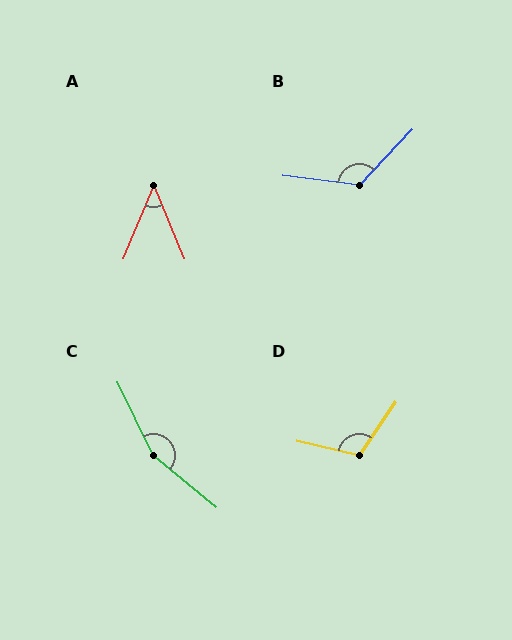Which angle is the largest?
C, at approximately 155 degrees.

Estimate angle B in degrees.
Approximately 126 degrees.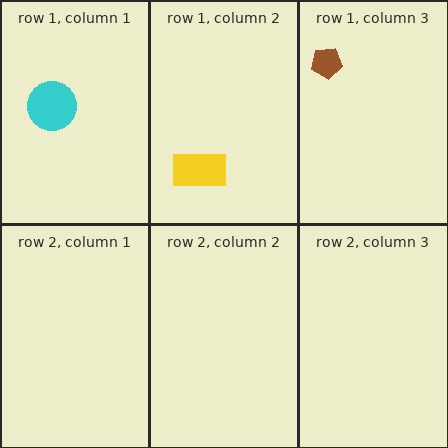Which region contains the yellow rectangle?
The row 1, column 2 region.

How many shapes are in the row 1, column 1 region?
1.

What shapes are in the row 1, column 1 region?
The cyan circle.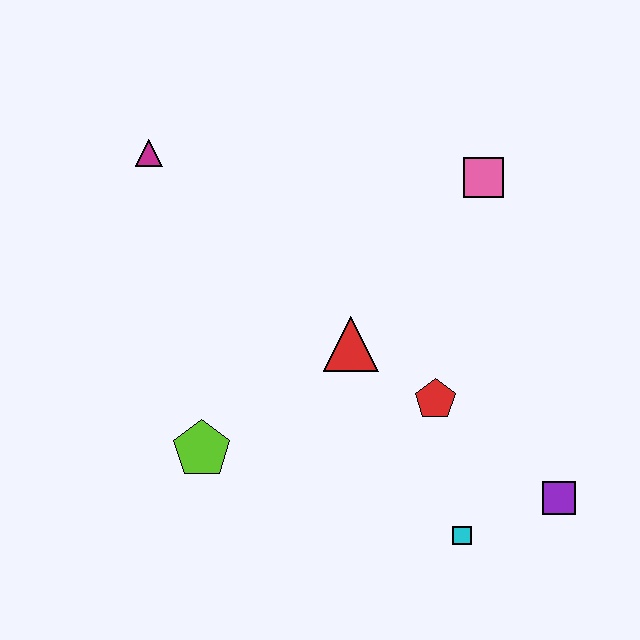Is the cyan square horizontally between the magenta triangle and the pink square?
Yes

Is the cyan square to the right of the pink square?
No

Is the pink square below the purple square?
No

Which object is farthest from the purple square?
The magenta triangle is farthest from the purple square.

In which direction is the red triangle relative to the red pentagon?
The red triangle is to the left of the red pentagon.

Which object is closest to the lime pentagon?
The red triangle is closest to the lime pentagon.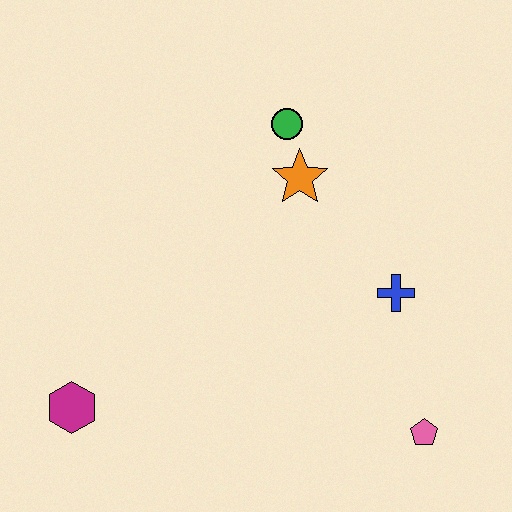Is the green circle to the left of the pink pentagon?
Yes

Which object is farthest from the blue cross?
The magenta hexagon is farthest from the blue cross.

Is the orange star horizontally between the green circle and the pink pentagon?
Yes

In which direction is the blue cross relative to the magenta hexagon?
The blue cross is to the right of the magenta hexagon.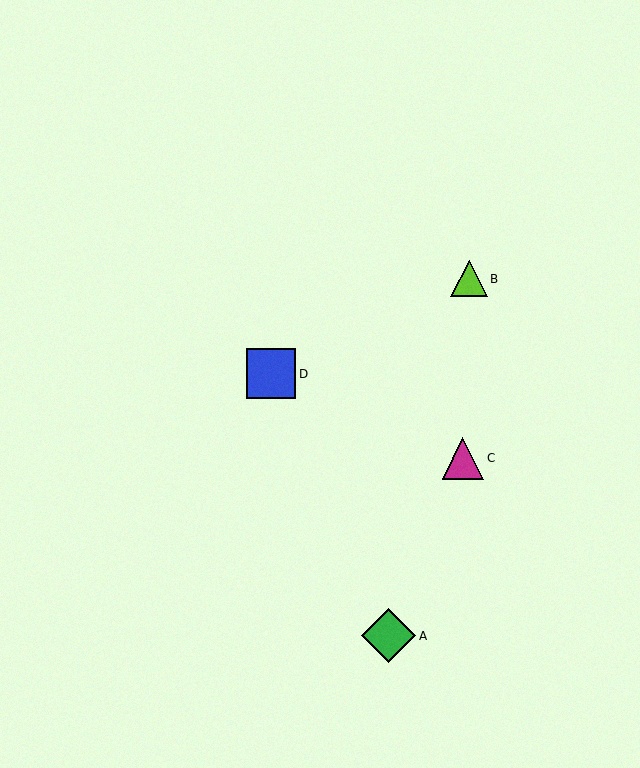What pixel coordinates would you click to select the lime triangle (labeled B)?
Click at (469, 279) to select the lime triangle B.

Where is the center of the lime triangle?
The center of the lime triangle is at (469, 279).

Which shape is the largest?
The green diamond (labeled A) is the largest.